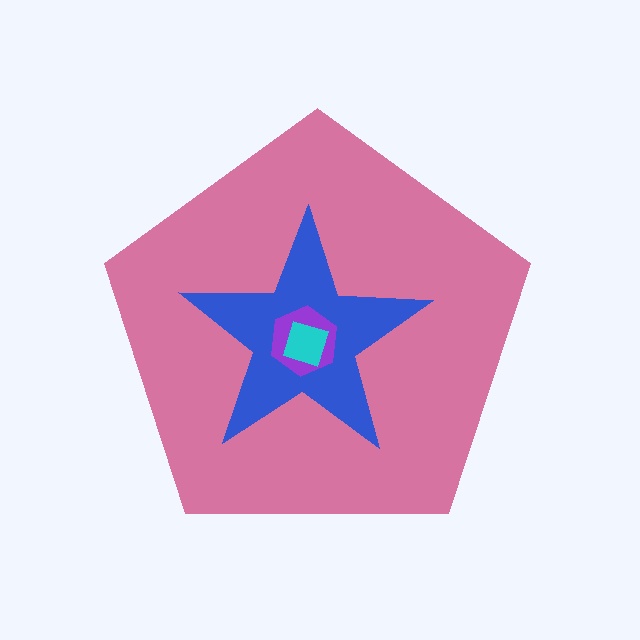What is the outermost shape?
The pink pentagon.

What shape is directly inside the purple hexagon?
The cyan diamond.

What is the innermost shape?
The cyan diamond.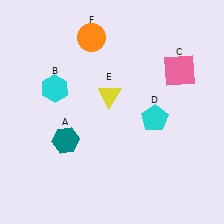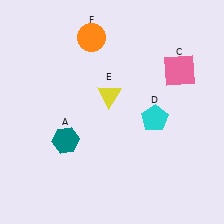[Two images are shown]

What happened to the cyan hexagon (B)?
The cyan hexagon (B) was removed in Image 2. It was in the top-left area of Image 1.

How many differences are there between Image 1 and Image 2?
There is 1 difference between the two images.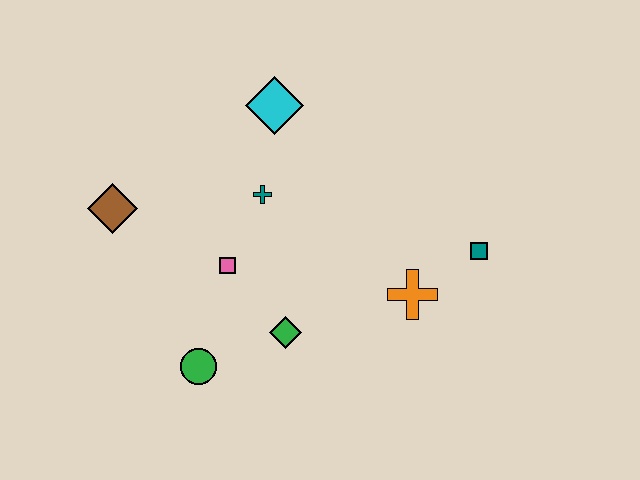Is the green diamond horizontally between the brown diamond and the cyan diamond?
No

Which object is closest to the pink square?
The teal cross is closest to the pink square.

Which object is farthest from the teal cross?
The teal square is farthest from the teal cross.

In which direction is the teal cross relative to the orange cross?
The teal cross is to the left of the orange cross.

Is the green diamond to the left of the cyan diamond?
No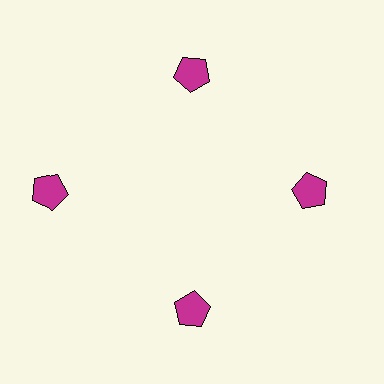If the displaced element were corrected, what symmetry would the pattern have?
It would have 4-fold rotational symmetry — the pattern would map onto itself every 90 degrees.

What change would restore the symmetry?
The symmetry would be restored by moving it inward, back onto the ring so that all 4 pentagons sit at equal angles and equal distance from the center.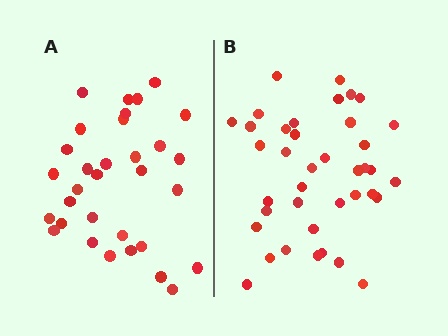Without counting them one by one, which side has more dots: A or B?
Region B (the right region) has more dots.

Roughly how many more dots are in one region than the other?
Region B has roughly 8 or so more dots than region A.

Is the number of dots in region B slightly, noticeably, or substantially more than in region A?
Region B has only slightly more — the two regions are fairly close. The ratio is roughly 1.2 to 1.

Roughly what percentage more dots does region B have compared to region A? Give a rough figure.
About 20% more.